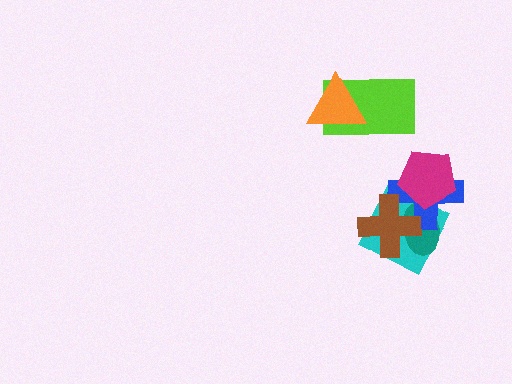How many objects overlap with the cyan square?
4 objects overlap with the cyan square.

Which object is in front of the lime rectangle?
The orange triangle is in front of the lime rectangle.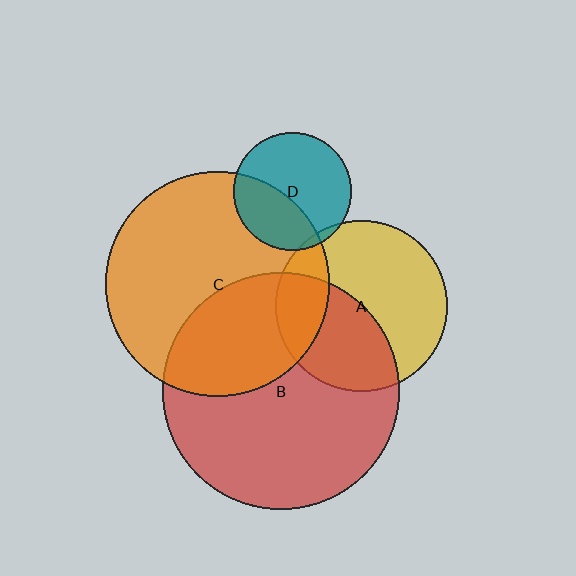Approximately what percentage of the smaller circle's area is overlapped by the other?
Approximately 20%.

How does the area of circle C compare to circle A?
Approximately 1.7 times.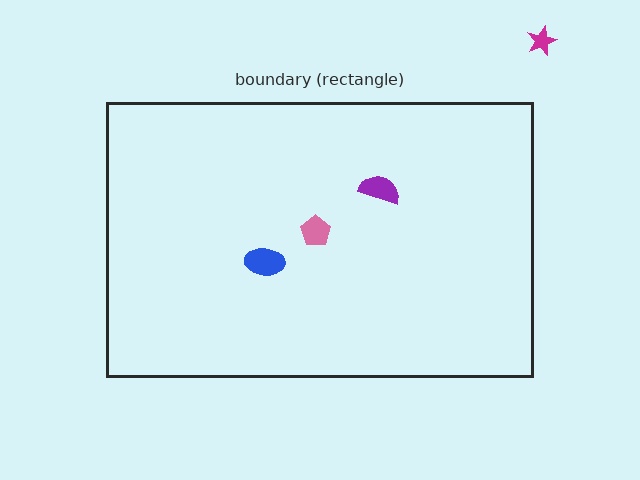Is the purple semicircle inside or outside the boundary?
Inside.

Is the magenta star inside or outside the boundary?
Outside.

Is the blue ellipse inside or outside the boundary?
Inside.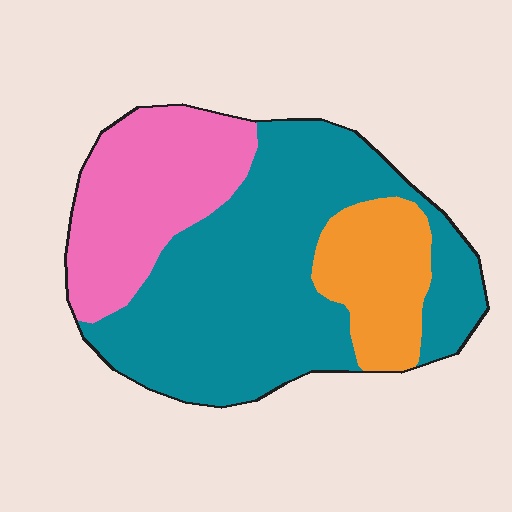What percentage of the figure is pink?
Pink takes up about one quarter (1/4) of the figure.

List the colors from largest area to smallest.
From largest to smallest: teal, pink, orange.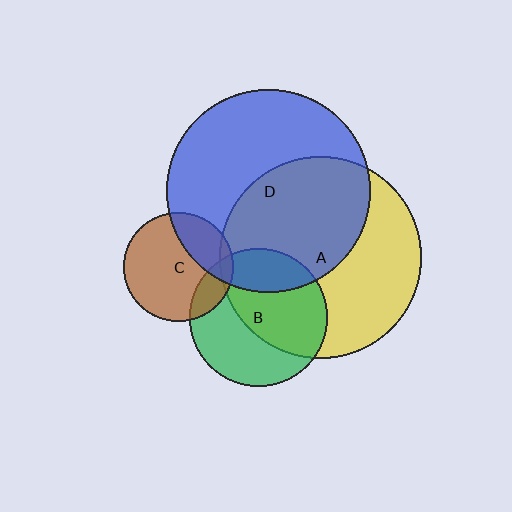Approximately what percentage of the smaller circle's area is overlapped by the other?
Approximately 55%.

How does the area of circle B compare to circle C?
Approximately 1.6 times.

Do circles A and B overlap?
Yes.